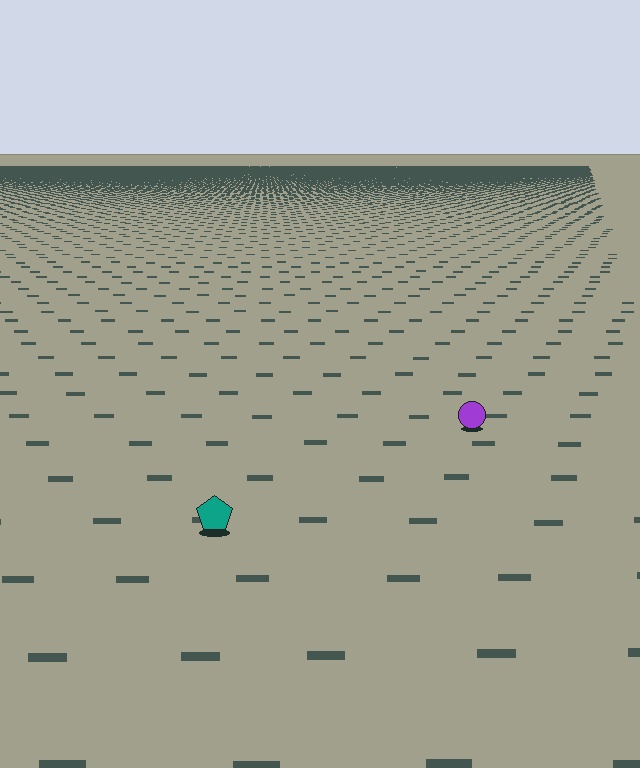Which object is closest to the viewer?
The teal pentagon is closest. The texture marks near it are larger and more spread out.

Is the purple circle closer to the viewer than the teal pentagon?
No. The teal pentagon is closer — you can tell from the texture gradient: the ground texture is coarser near it.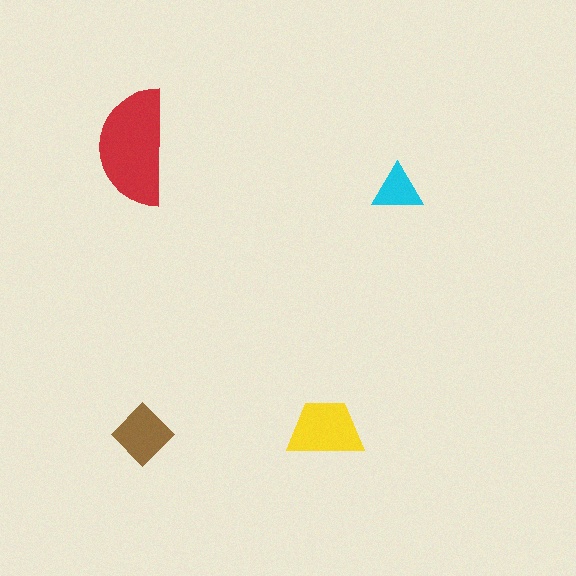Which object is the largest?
The red semicircle.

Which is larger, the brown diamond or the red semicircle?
The red semicircle.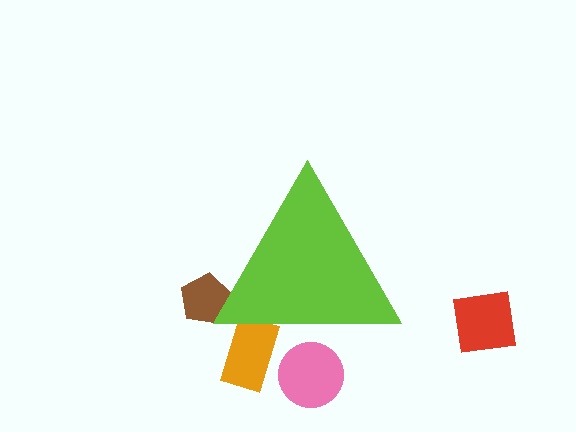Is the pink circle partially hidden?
Yes, the pink circle is partially hidden behind the lime triangle.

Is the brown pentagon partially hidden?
Yes, the brown pentagon is partially hidden behind the lime triangle.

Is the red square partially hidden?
No, the red square is fully visible.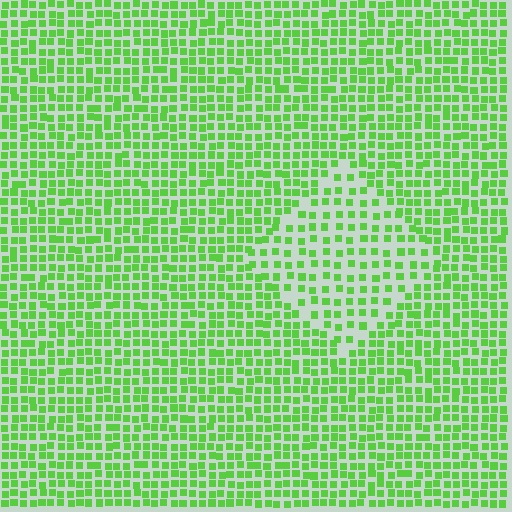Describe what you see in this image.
The image contains small lime elements arranged at two different densities. A diamond-shaped region is visible where the elements are less densely packed than the surrounding area.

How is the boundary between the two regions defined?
The boundary is defined by a change in element density (approximately 1.7x ratio). All elements are the same color, size, and shape.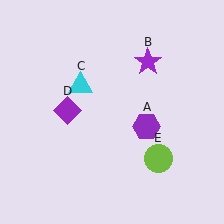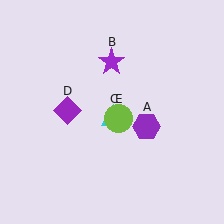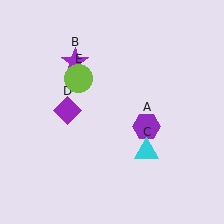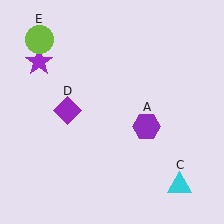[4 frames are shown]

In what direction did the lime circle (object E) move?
The lime circle (object E) moved up and to the left.